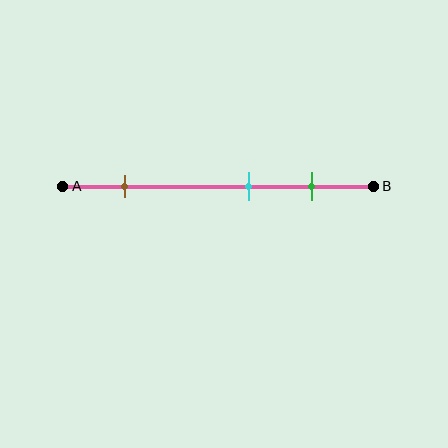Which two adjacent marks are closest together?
The cyan and green marks are the closest adjacent pair.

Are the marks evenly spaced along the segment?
No, the marks are not evenly spaced.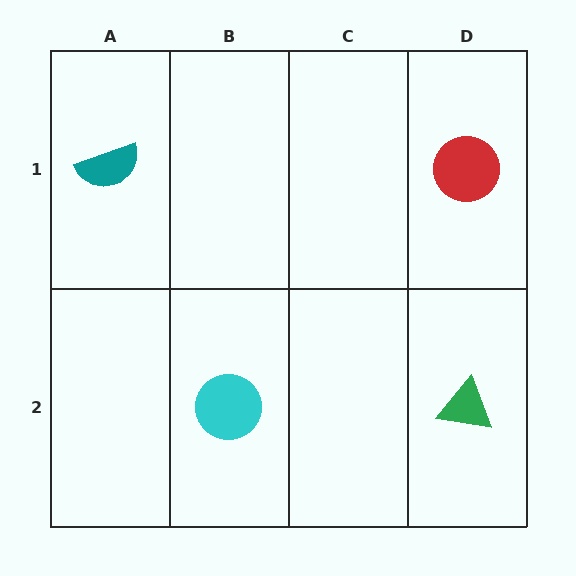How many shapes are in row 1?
2 shapes.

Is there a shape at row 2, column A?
No, that cell is empty.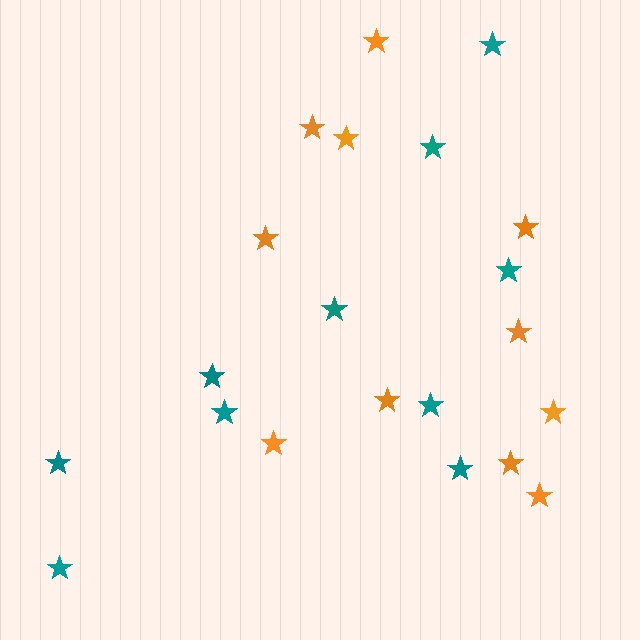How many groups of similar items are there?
There are 2 groups: one group of orange stars (11) and one group of teal stars (10).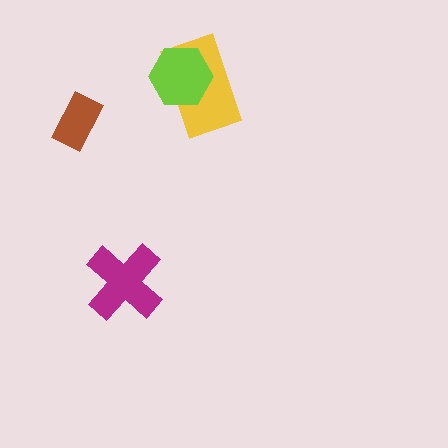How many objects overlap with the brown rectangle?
0 objects overlap with the brown rectangle.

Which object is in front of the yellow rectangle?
The lime hexagon is in front of the yellow rectangle.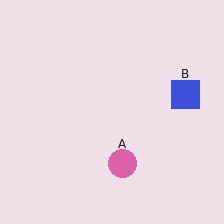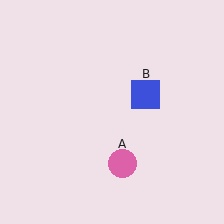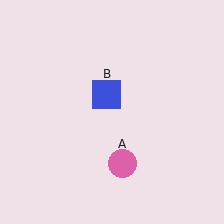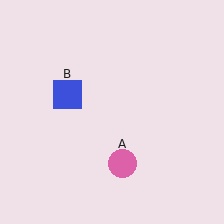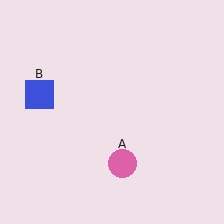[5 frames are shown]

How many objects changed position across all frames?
1 object changed position: blue square (object B).